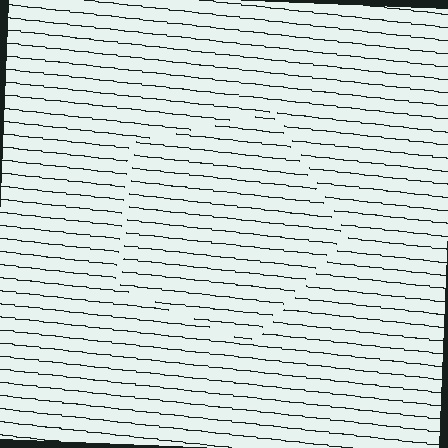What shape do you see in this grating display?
An illusory pentagon. The interior of the shape contains the same grating, shifted by half a period — the contour is defined by the phase discontinuity where line-ends from the inner and outer gratings abut.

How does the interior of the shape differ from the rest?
The interior of the shape contains the same grating, shifted by half a period — the contour is defined by the phase discontinuity where line-ends from the inner and outer gratings abut.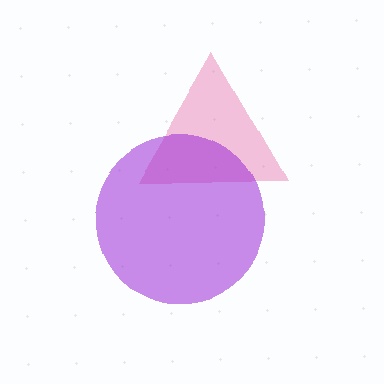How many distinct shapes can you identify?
There are 2 distinct shapes: a pink triangle, a purple circle.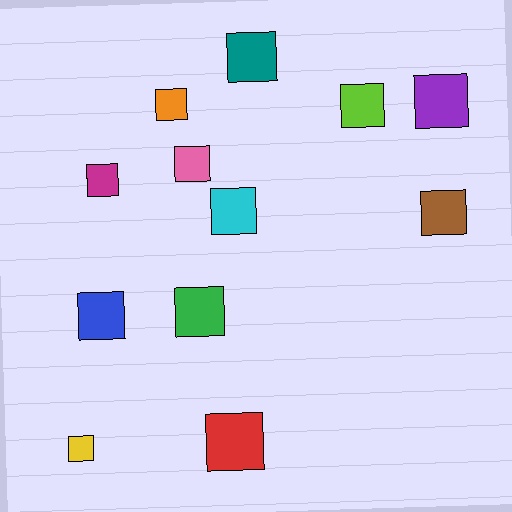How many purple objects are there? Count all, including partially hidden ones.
There is 1 purple object.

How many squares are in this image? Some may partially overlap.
There are 12 squares.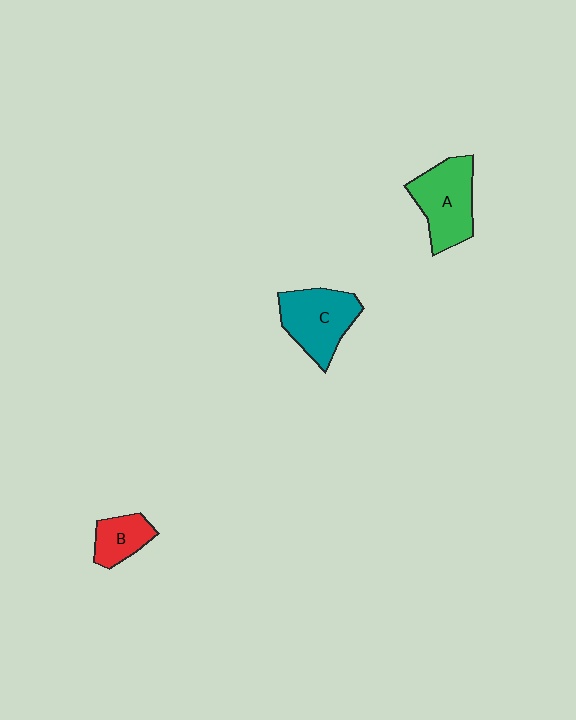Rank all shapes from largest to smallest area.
From largest to smallest: A (green), C (teal), B (red).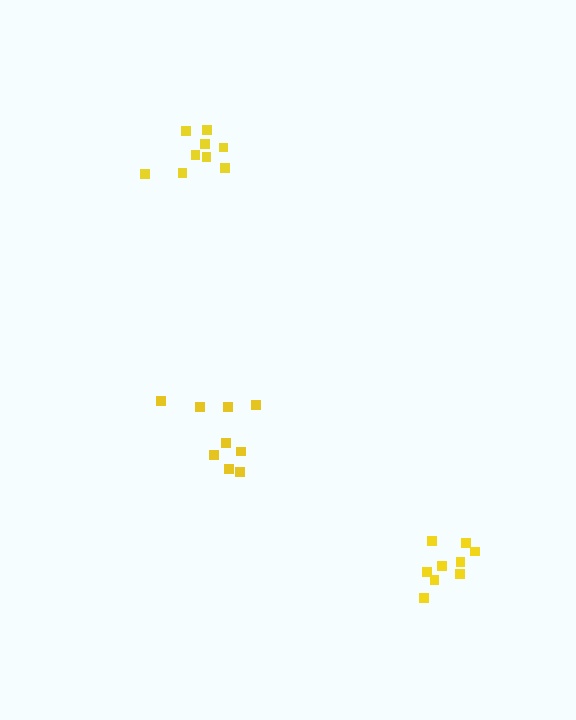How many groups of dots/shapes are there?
There are 3 groups.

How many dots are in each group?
Group 1: 9 dots, Group 2: 9 dots, Group 3: 9 dots (27 total).